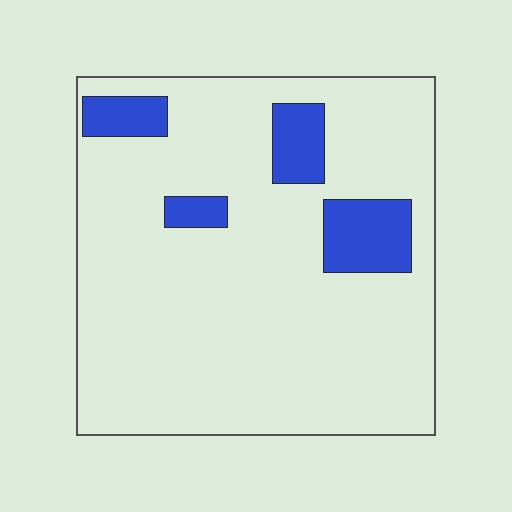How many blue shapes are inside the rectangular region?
4.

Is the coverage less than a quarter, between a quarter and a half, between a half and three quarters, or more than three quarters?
Less than a quarter.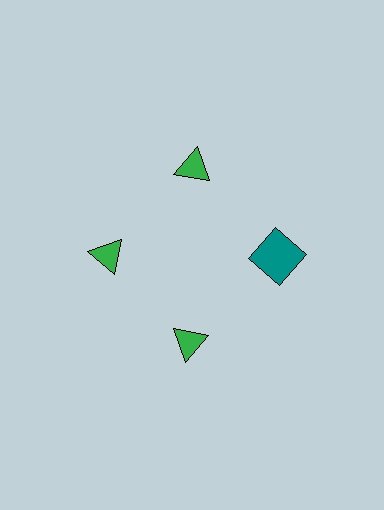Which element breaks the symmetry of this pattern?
The teal square at roughly the 3 o'clock position breaks the symmetry. All other shapes are green triangles.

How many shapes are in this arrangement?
There are 4 shapes arranged in a ring pattern.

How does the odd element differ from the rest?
It differs in both color (teal instead of green) and shape (square instead of triangle).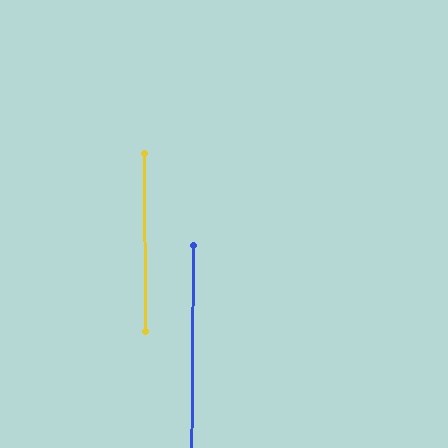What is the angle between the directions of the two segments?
Approximately 1 degree.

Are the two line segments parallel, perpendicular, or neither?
Parallel — their directions differ by only 0.7°.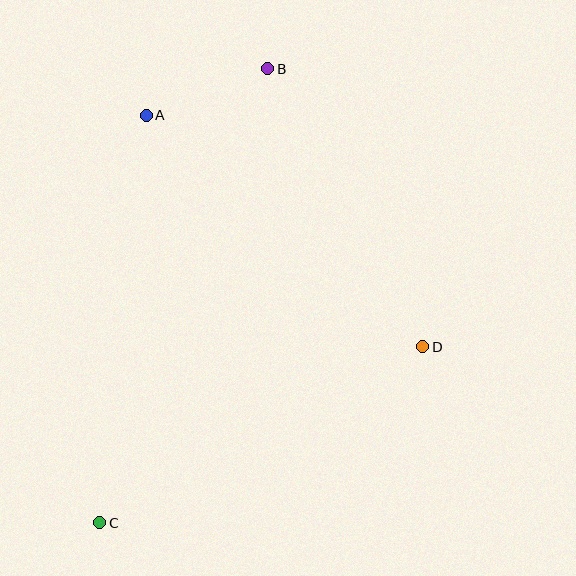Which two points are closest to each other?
Points A and B are closest to each other.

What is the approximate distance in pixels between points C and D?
The distance between C and D is approximately 368 pixels.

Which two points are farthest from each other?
Points B and C are farthest from each other.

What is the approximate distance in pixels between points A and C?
The distance between A and C is approximately 410 pixels.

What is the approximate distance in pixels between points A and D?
The distance between A and D is approximately 361 pixels.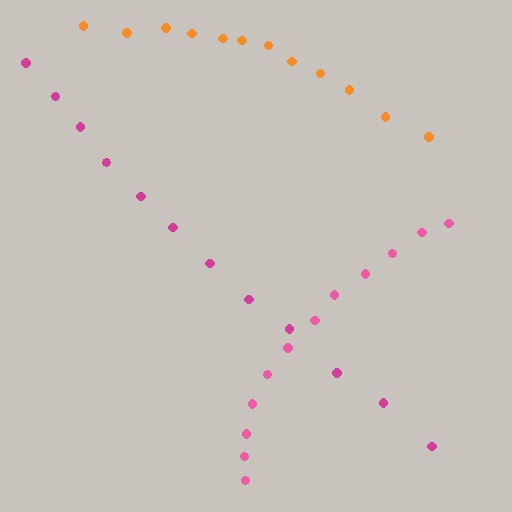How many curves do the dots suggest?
There are 3 distinct paths.